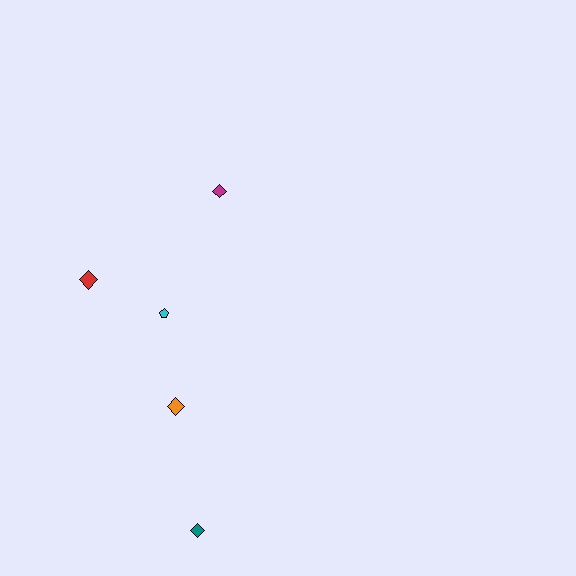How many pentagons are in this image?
There is 1 pentagon.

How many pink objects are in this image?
There are no pink objects.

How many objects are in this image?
There are 5 objects.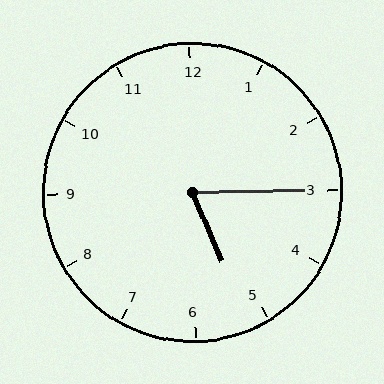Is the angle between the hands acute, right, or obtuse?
It is acute.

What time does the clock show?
5:15.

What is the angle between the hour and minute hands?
Approximately 68 degrees.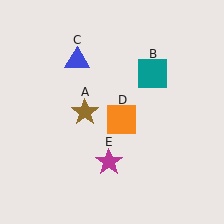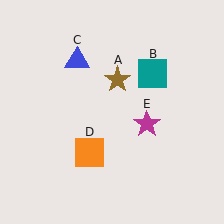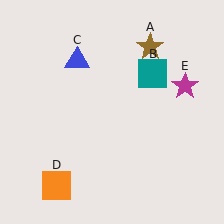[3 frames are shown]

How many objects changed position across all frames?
3 objects changed position: brown star (object A), orange square (object D), magenta star (object E).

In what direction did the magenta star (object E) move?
The magenta star (object E) moved up and to the right.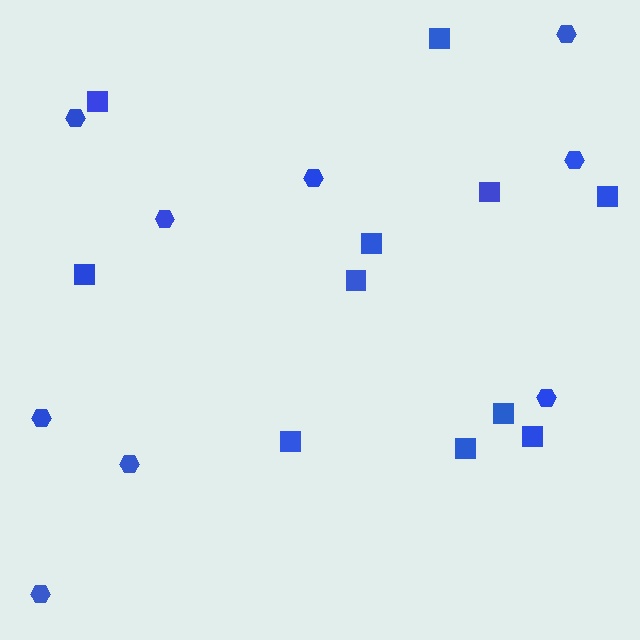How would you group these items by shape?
There are 2 groups: one group of squares (11) and one group of hexagons (9).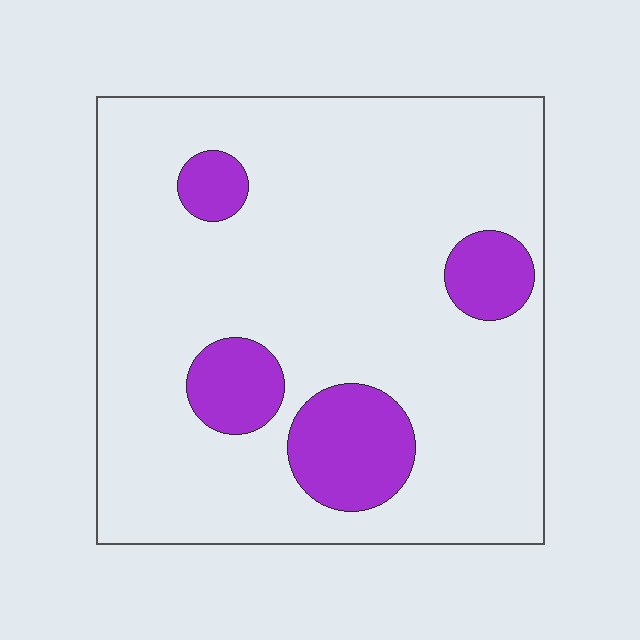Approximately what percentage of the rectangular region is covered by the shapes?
Approximately 15%.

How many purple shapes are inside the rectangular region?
4.